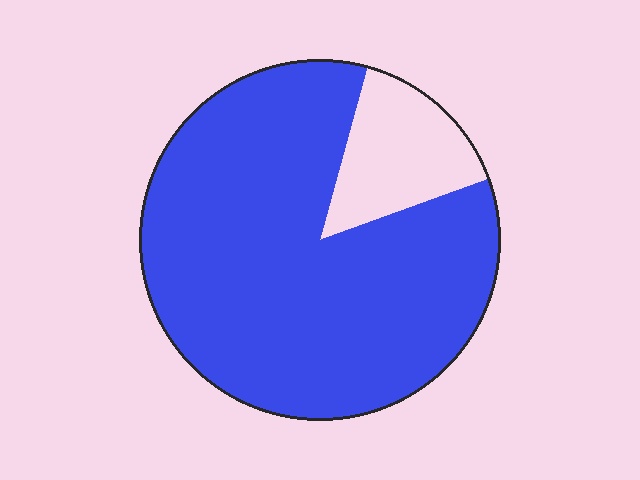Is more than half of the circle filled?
Yes.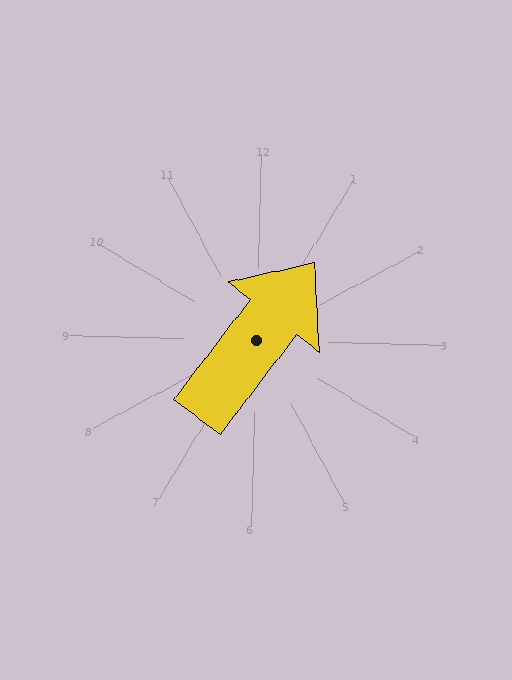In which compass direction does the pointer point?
Northeast.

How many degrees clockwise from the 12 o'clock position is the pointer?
Approximately 36 degrees.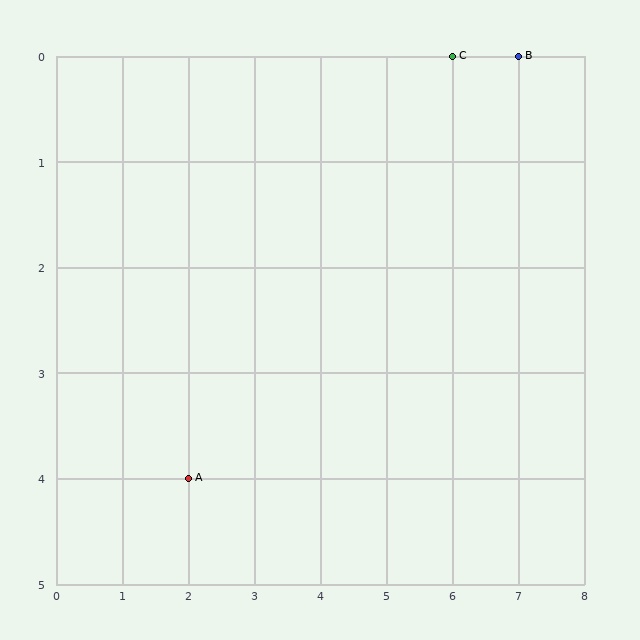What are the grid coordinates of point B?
Point B is at grid coordinates (7, 0).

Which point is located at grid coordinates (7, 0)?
Point B is at (7, 0).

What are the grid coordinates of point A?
Point A is at grid coordinates (2, 4).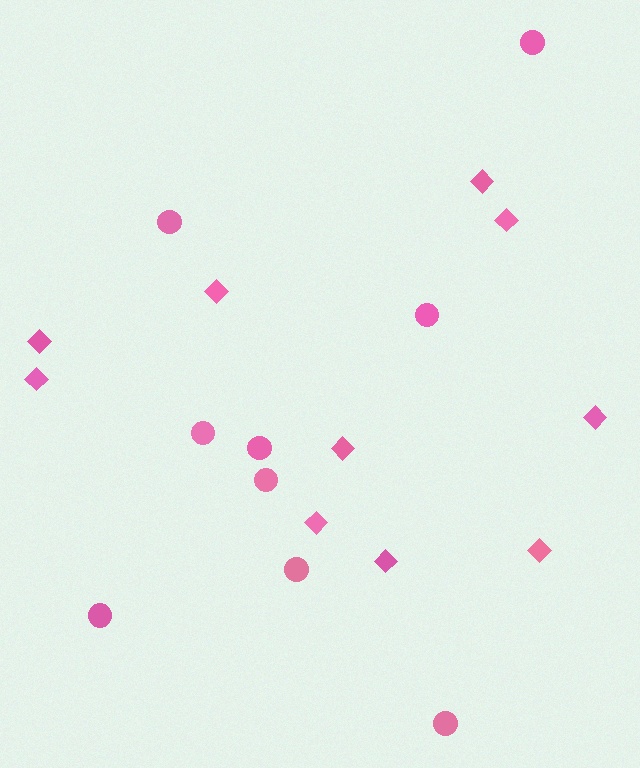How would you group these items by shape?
There are 2 groups: one group of circles (9) and one group of diamonds (10).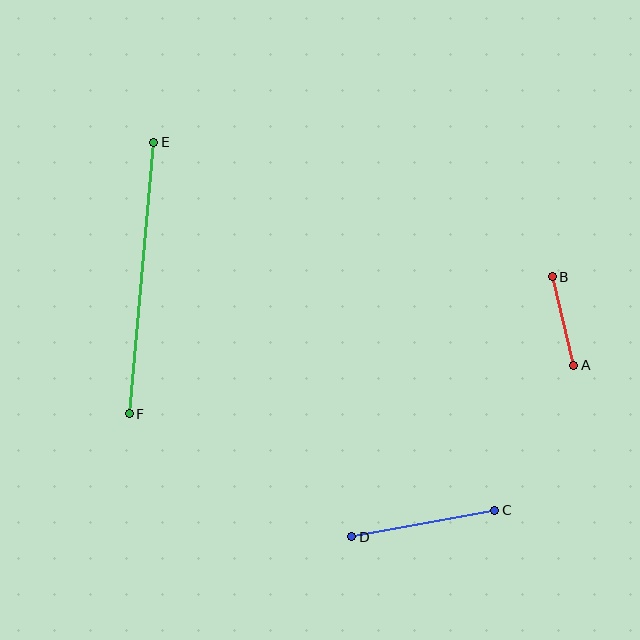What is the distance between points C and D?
The distance is approximately 146 pixels.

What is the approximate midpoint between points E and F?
The midpoint is at approximately (141, 278) pixels.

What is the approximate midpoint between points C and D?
The midpoint is at approximately (423, 523) pixels.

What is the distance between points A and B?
The distance is approximately 91 pixels.